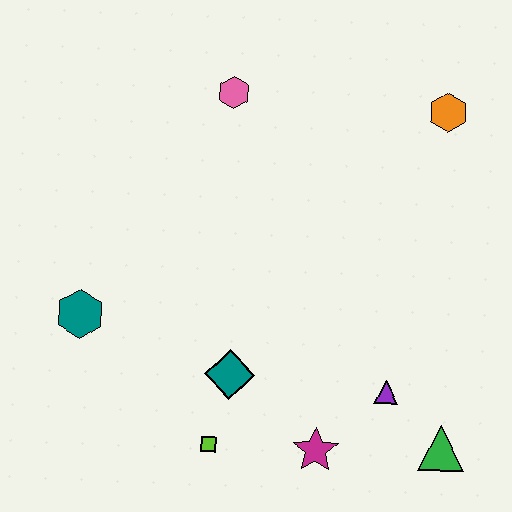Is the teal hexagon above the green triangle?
Yes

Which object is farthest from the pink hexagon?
The green triangle is farthest from the pink hexagon.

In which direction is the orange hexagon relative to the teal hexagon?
The orange hexagon is to the right of the teal hexagon.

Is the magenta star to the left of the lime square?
No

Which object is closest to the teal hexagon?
The teal diamond is closest to the teal hexagon.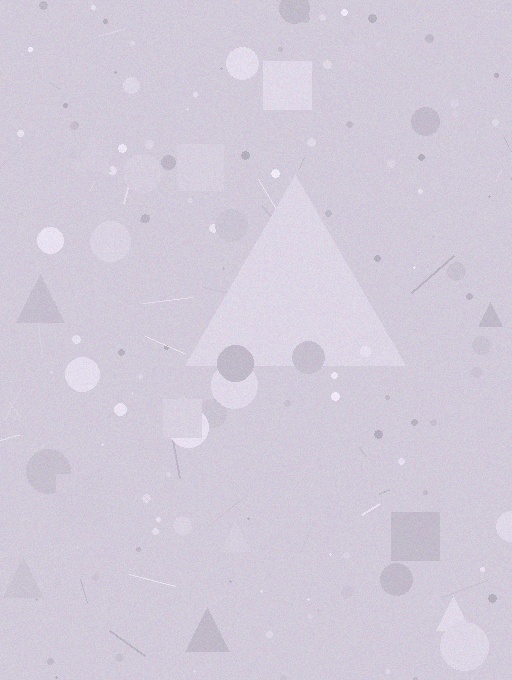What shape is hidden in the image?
A triangle is hidden in the image.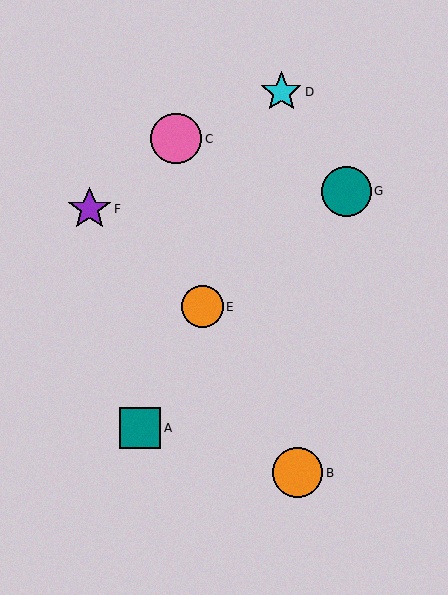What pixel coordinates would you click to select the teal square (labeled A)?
Click at (140, 428) to select the teal square A.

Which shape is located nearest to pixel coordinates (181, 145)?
The pink circle (labeled C) at (176, 139) is nearest to that location.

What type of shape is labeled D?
Shape D is a cyan star.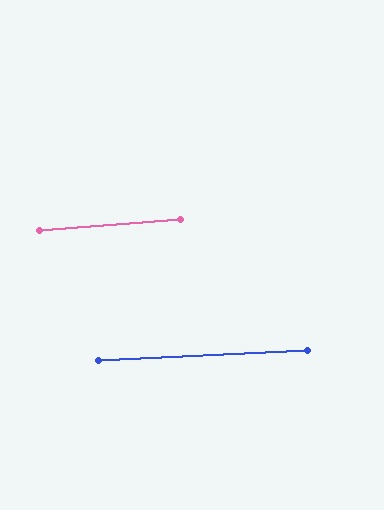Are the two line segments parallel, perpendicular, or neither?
Parallel — their directions differ by only 1.8°.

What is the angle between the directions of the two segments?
Approximately 2 degrees.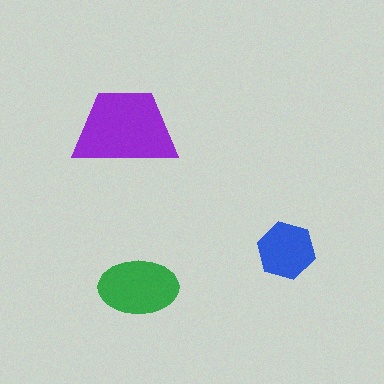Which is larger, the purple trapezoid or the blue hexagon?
The purple trapezoid.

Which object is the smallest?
The blue hexagon.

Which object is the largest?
The purple trapezoid.